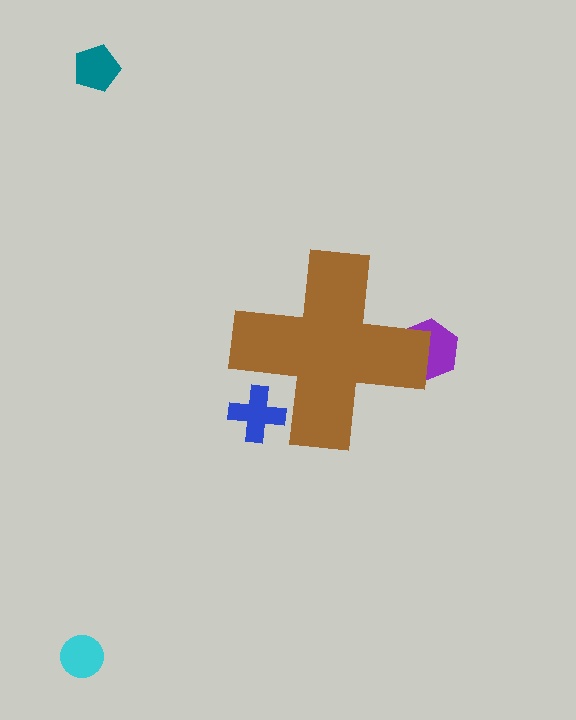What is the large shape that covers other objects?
A brown cross.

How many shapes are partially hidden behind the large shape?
2 shapes are partially hidden.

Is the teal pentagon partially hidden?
No, the teal pentagon is fully visible.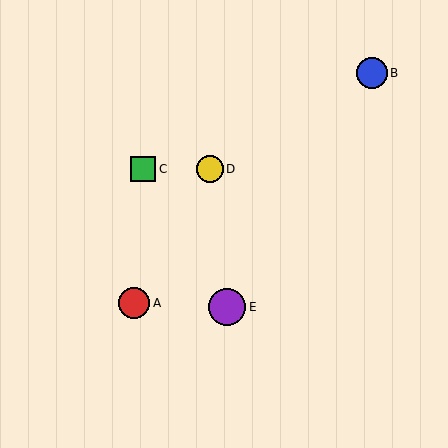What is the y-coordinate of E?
Object E is at y≈307.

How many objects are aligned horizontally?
2 objects (C, D) are aligned horizontally.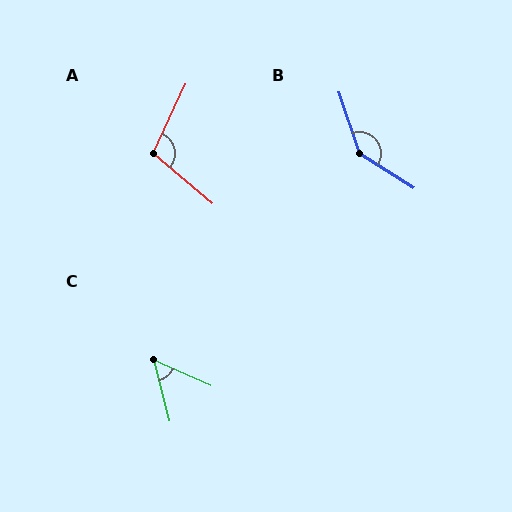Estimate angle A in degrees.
Approximately 105 degrees.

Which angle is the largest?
B, at approximately 141 degrees.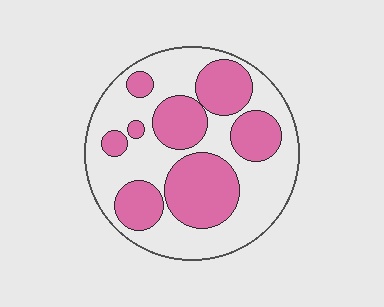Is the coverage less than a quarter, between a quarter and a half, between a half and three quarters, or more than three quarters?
Between a quarter and a half.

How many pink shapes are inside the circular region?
8.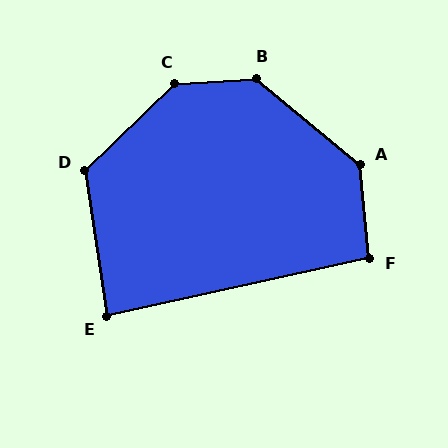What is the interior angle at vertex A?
Approximately 135 degrees (obtuse).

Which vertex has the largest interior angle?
C, at approximately 139 degrees.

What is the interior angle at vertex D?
Approximately 126 degrees (obtuse).